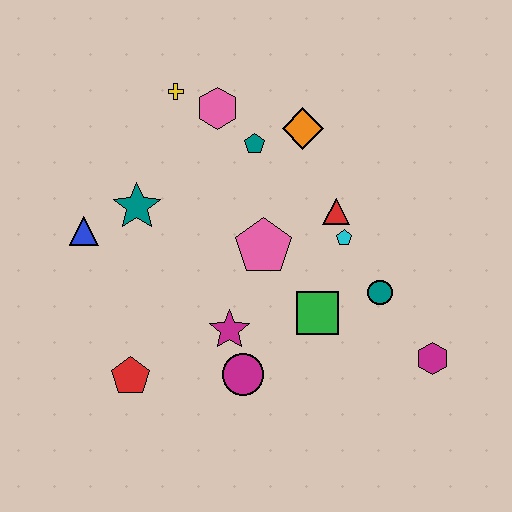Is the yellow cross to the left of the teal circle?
Yes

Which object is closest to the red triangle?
The cyan pentagon is closest to the red triangle.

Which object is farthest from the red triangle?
The red pentagon is farthest from the red triangle.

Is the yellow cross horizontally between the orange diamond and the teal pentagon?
No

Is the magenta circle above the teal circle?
No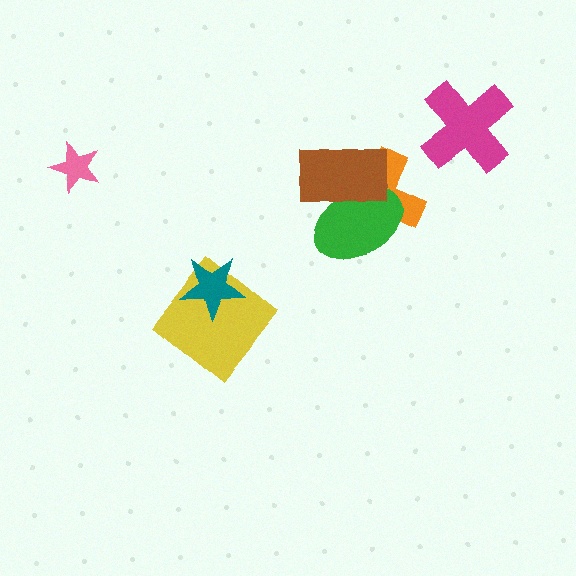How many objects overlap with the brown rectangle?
2 objects overlap with the brown rectangle.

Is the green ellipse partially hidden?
Yes, it is partially covered by another shape.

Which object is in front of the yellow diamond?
The teal star is in front of the yellow diamond.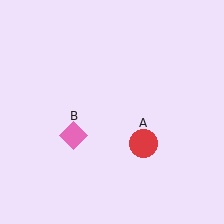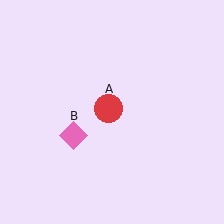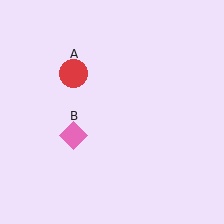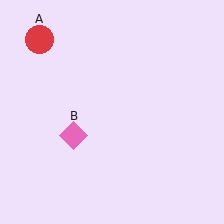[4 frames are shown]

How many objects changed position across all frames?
1 object changed position: red circle (object A).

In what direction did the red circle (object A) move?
The red circle (object A) moved up and to the left.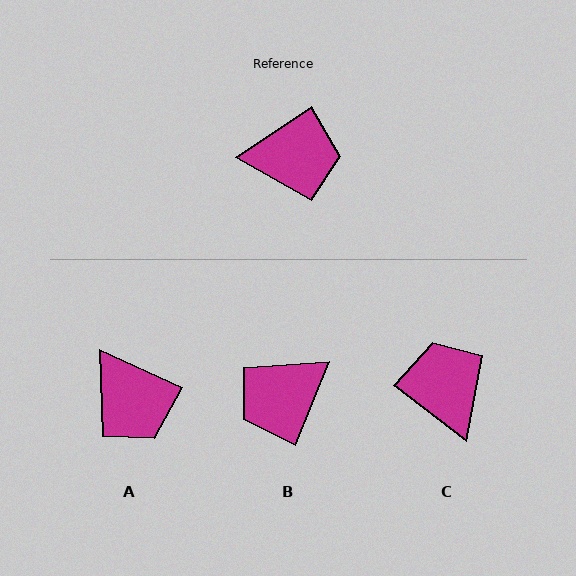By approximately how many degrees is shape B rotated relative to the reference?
Approximately 146 degrees clockwise.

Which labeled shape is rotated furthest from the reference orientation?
B, about 146 degrees away.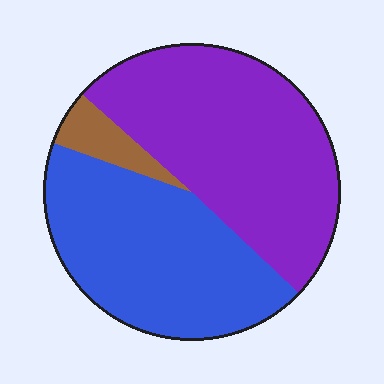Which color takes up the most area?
Purple, at roughly 50%.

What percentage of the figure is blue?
Blue takes up between a third and a half of the figure.